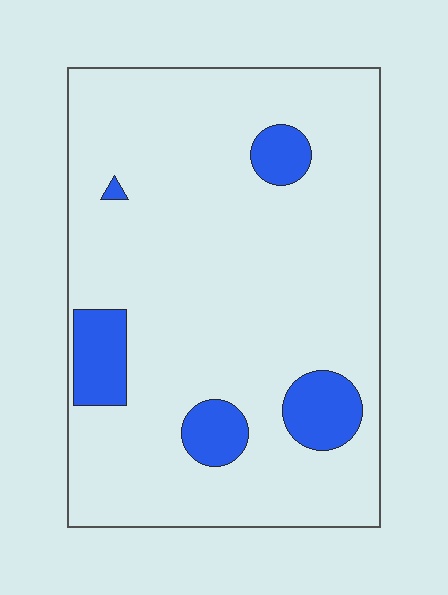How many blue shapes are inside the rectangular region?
5.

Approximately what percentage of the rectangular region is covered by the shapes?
Approximately 10%.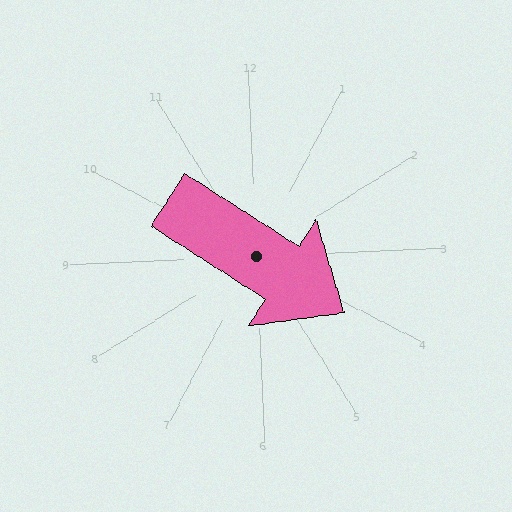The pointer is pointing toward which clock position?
Roughly 4 o'clock.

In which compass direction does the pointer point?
Southeast.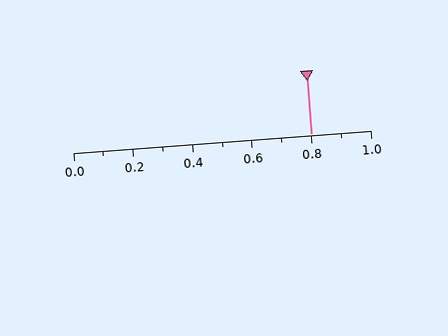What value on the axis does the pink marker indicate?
The marker indicates approximately 0.8.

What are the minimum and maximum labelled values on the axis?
The axis runs from 0.0 to 1.0.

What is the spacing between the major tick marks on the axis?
The major ticks are spaced 0.2 apart.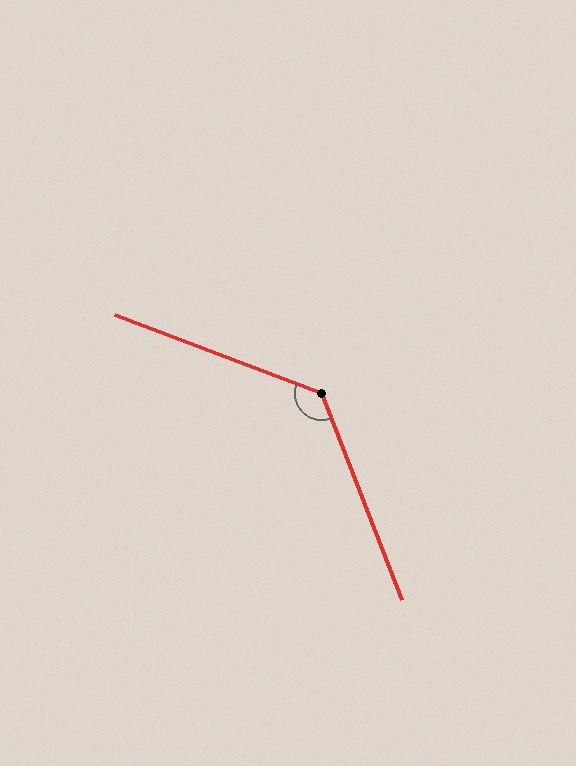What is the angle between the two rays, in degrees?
Approximately 132 degrees.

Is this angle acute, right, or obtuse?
It is obtuse.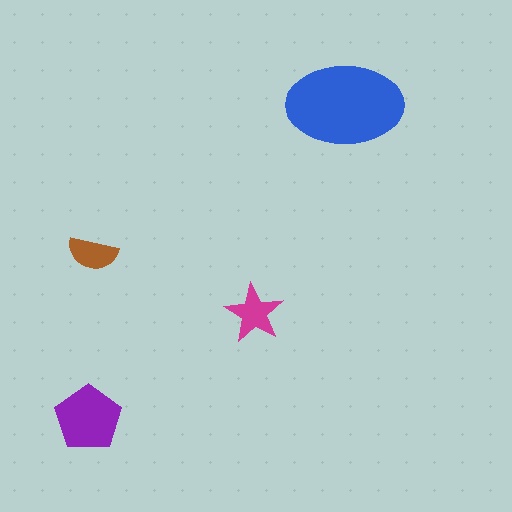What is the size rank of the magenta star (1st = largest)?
3rd.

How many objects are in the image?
There are 4 objects in the image.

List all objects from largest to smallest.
The blue ellipse, the purple pentagon, the magenta star, the brown semicircle.